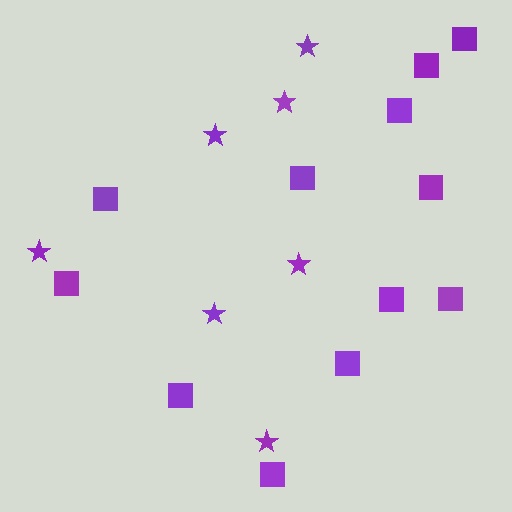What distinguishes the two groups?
There are 2 groups: one group of squares (12) and one group of stars (7).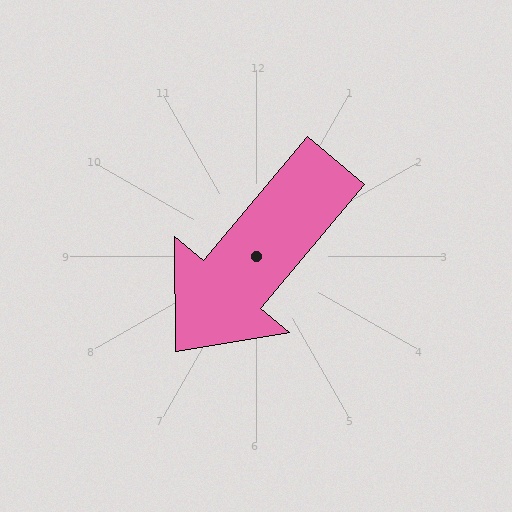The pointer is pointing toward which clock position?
Roughly 7 o'clock.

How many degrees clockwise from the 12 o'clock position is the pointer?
Approximately 220 degrees.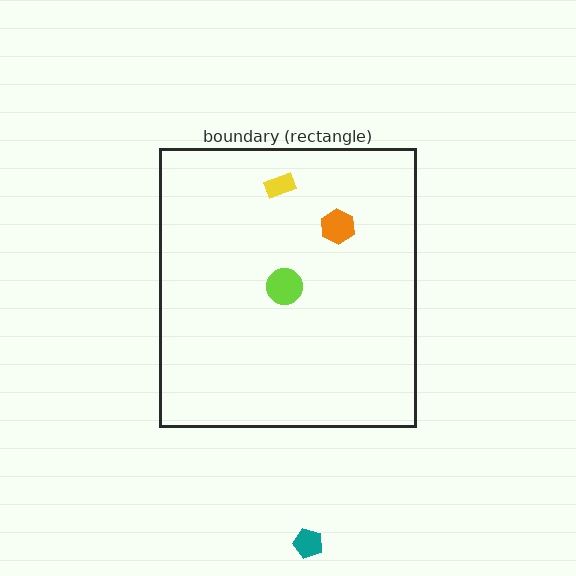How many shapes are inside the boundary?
3 inside, 1 outside.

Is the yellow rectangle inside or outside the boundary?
Inside.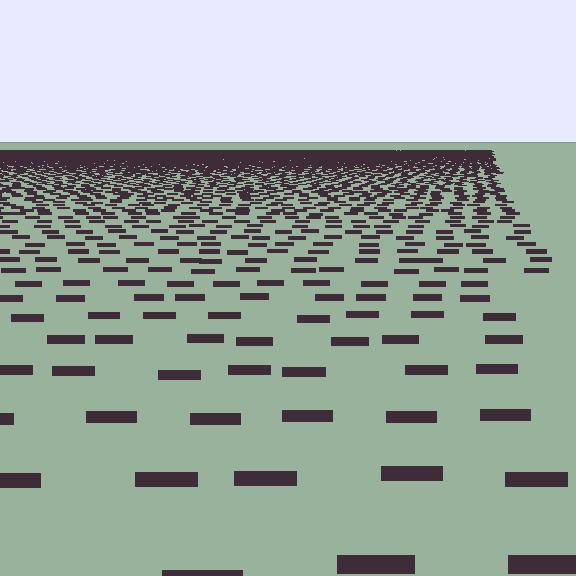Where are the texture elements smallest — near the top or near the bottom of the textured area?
Near the top.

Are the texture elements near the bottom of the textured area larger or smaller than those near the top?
Larger. Near the bottom, elements are closer to the viewer and appear at a bigger on-screen size.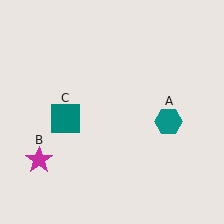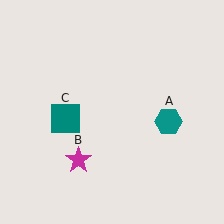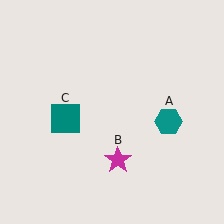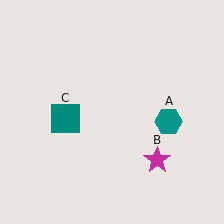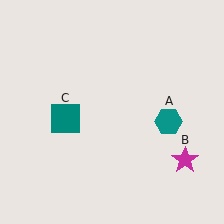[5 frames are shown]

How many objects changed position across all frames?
1 object changed position: magenta star (object B).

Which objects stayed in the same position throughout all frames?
Teal hexagon (object A) and teal square (object C) remained stationary.